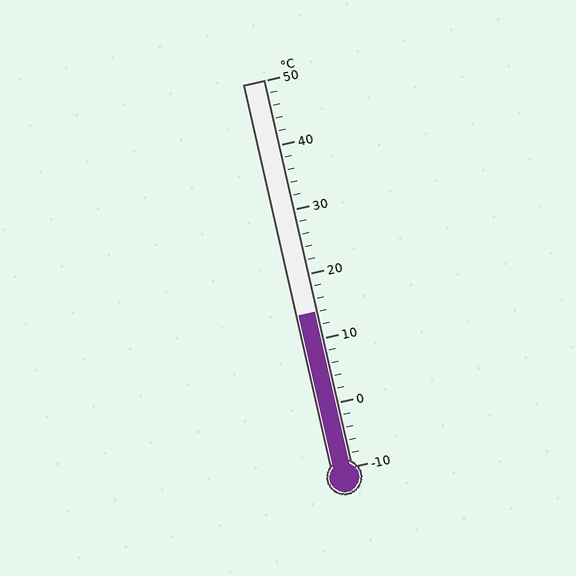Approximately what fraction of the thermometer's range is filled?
The thermometer is filled to approximately 40% of its range.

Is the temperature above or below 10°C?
The temperature is above 10°C.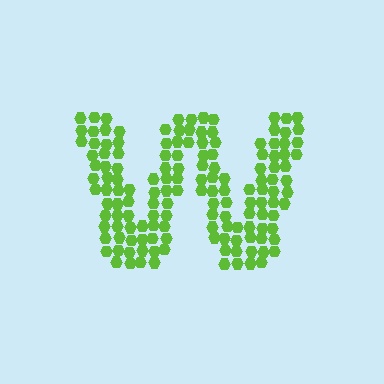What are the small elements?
The small elements are hexagons.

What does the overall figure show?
The overall figure shows the letter W.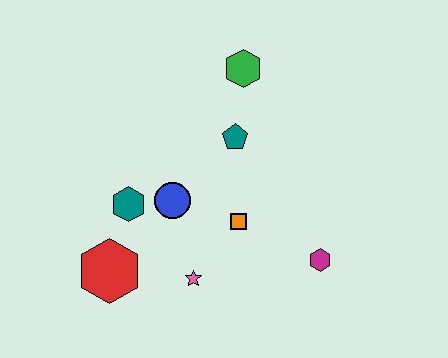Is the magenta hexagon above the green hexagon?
No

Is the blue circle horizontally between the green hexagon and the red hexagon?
Yes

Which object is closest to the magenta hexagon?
The orange square is closest to the magenta hexagon.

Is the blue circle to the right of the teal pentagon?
No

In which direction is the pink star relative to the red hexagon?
The pink star is to the right of the red hexagon.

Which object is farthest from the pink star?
The green hexagon is farthest from the pink star.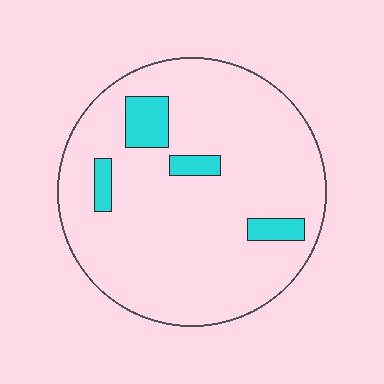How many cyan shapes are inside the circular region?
4.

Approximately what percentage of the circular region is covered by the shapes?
Approximately 10%.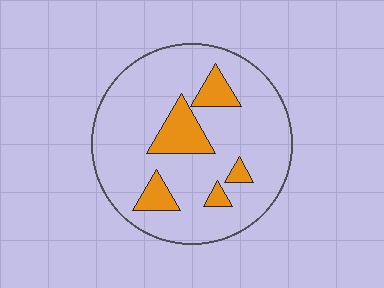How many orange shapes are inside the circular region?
5.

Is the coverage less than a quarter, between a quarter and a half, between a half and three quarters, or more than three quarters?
Less than a quarter.